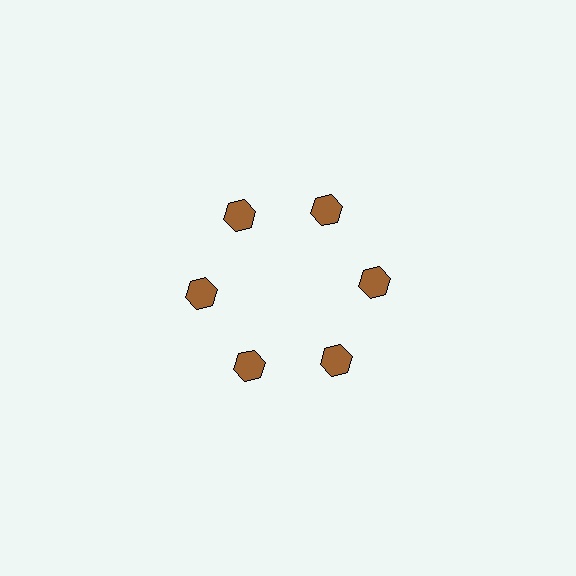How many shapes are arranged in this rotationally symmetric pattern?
There are 6 shapes, arranged in 6 groups of 1.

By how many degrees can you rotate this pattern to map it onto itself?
The pattern maps onto itself every 60 degrees of rotation.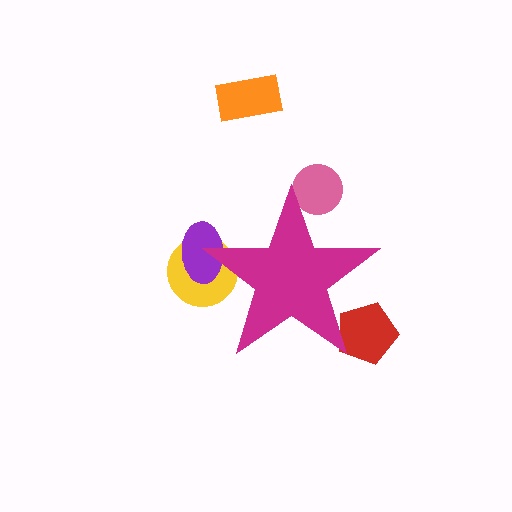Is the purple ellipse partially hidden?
Yes, the purple ellipse is partially hidden behind the magenta star.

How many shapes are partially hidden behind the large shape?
4 shapes are partially hidden.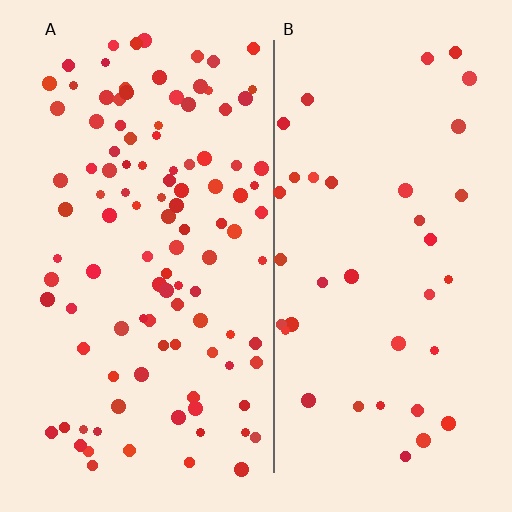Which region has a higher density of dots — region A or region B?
A (the left).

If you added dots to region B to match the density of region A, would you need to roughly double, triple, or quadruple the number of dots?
Approximately triple.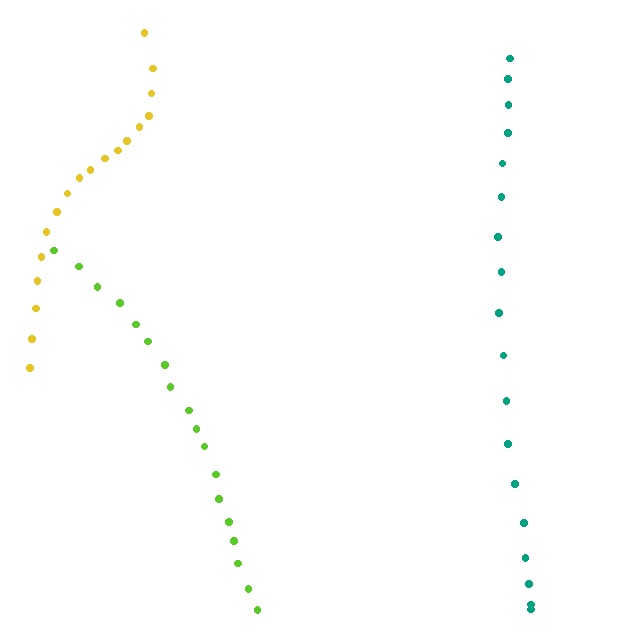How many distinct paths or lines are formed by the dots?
There are 3 distinct paths.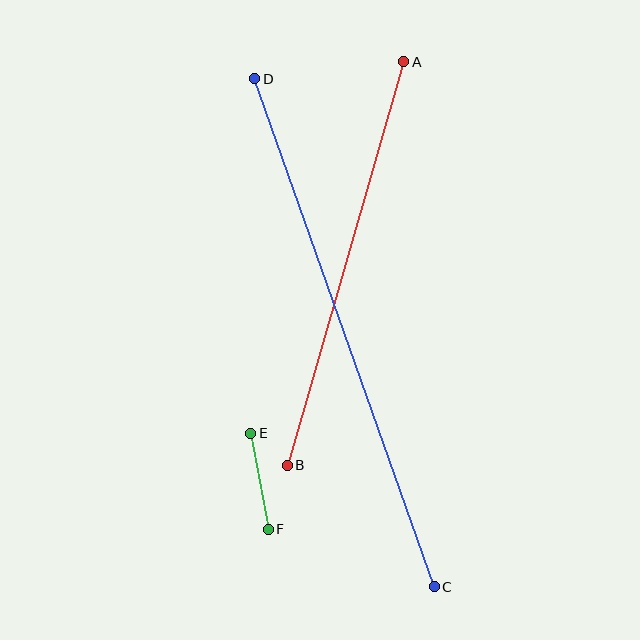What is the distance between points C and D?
The distance is approximately 539 pixels.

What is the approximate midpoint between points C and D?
The midpoint is at approximately (345, 333) pixels.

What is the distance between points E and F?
The distance is approximately 98 pixels.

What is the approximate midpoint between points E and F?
The midpoint is at approximately (260, 481) pixels.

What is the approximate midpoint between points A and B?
The midpoint is at approximately (346, 263) pixels.